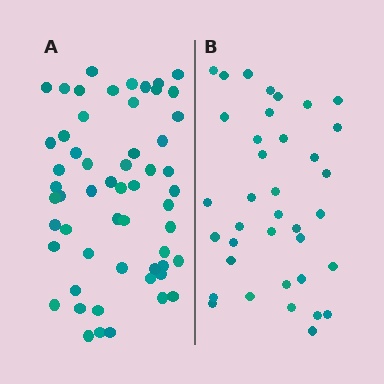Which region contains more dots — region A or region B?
Region A (the left region) has more dots.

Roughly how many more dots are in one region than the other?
Region A has approximately 20 more dots than region B.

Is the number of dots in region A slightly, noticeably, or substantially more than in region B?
Region A has substantially more. The ratio is roughly 1.5 to 1.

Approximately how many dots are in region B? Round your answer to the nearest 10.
About 40 dots. (The exact count is 37, which rounds to 40.)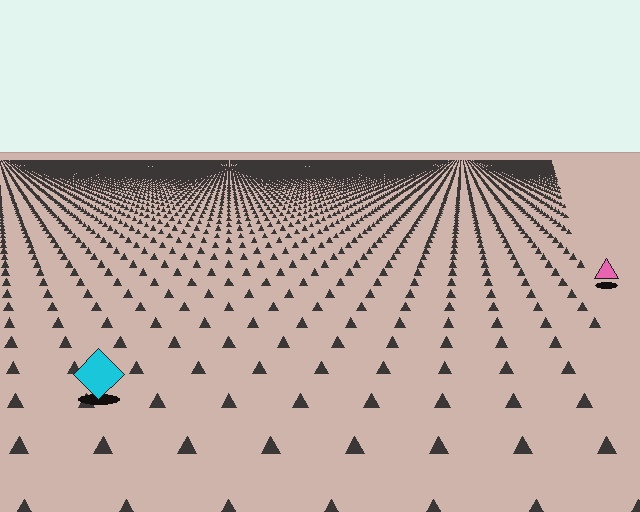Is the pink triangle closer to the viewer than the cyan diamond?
No. The cyan diamond is closer — you can tell from the texture gradient: the ground texture is coarser near it.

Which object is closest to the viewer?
The cyan diamond is closest. The texture marks near it are larger and more spread out.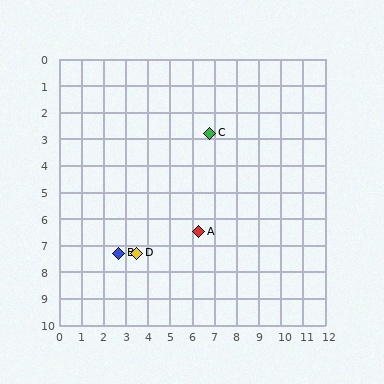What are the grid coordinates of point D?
Point D is at approximately (3.5, 7.3).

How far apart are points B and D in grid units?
Points B and D are about 0.8 grid units apart.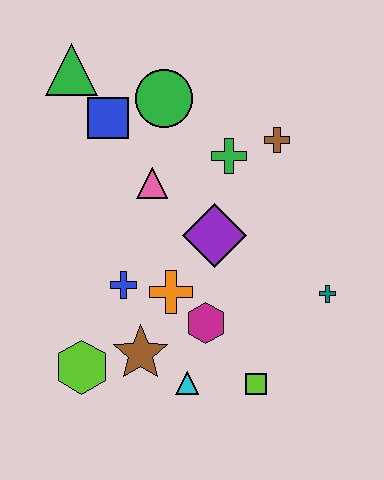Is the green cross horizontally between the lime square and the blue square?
Yes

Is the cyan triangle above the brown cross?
No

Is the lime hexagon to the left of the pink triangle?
Yes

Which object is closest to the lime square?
The cyan triangle is closest to the lime square.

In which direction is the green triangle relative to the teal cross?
The green triangle is to the left of the teal cross.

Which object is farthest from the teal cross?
The green triangle is farthest from the teal cross.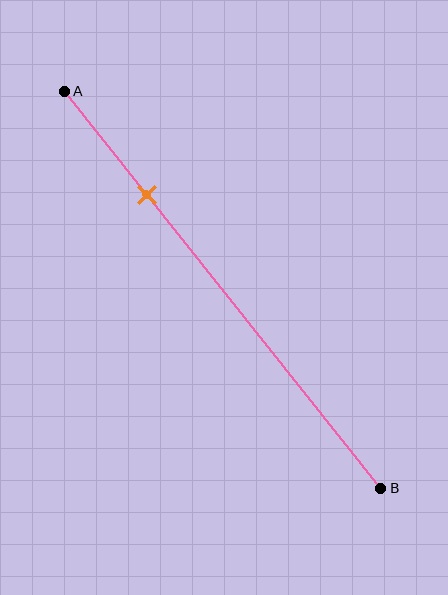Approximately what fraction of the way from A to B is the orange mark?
The orange mark is approximately 25% of the way from A to B.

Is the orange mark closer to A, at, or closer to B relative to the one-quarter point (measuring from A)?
The orange mark is approximately at the one-quarter point of segment AB.